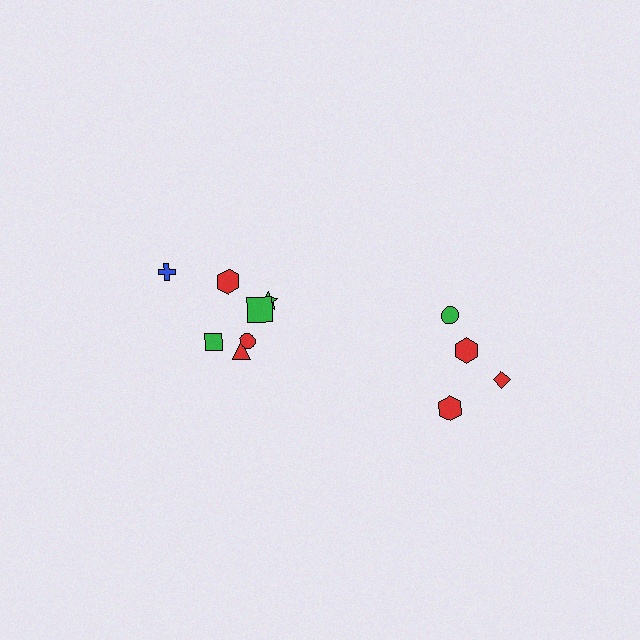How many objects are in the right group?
There are 4 objects.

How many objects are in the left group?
There are 7 objects.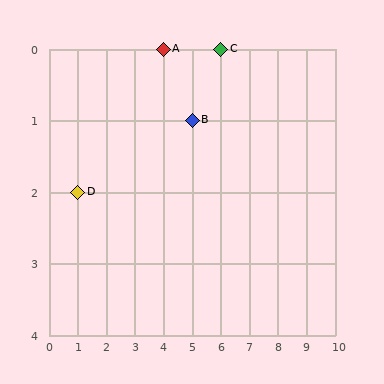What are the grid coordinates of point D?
Point D is at grid coordinates (1, 2).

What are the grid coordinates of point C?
Point C is at grid coordinates (6, 0).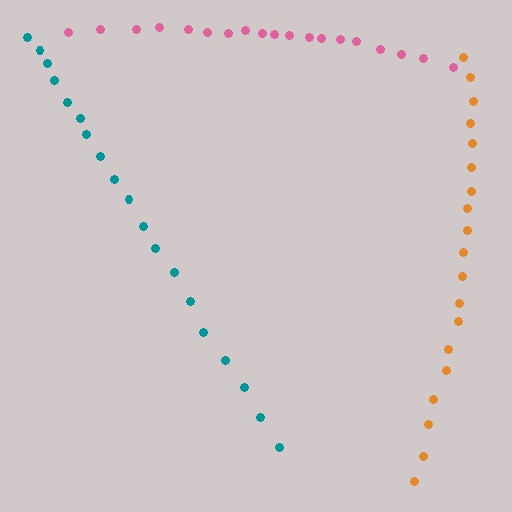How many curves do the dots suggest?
There are 3 distinct paths.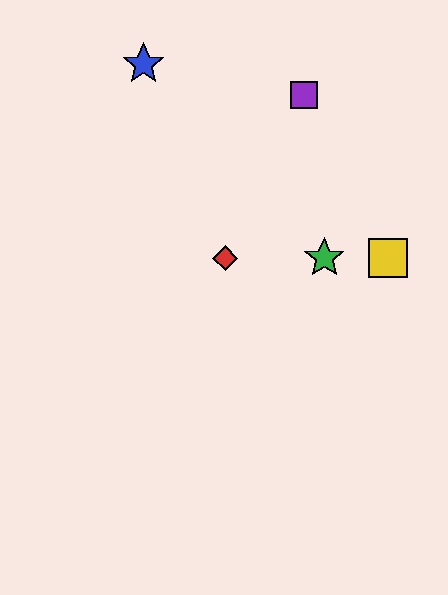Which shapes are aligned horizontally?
The red diamond, the green star, the yellow square are aligned horizontally.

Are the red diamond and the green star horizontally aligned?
Yes, both are at y≈258.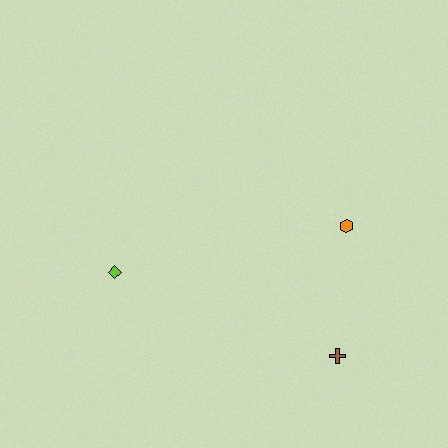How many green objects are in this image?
There are no green objects.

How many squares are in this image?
There are no squares.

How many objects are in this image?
There are 3 objects.